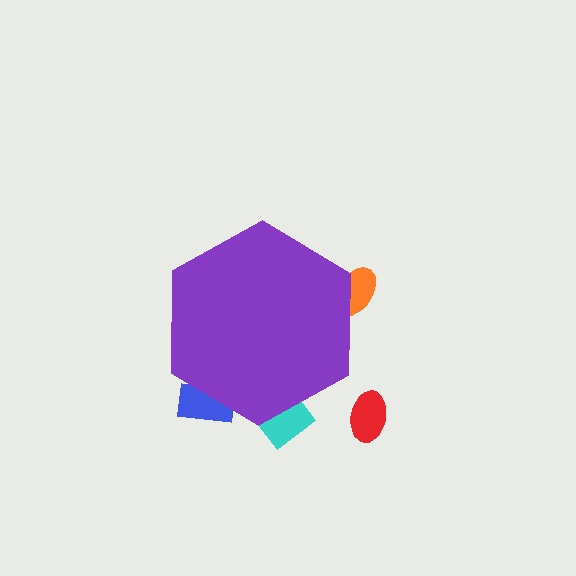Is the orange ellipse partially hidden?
Yes, the orange ellipse is partially hidden behind the purple hexagon.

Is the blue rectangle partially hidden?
Yes, the blue rectangle is partially hidden behind the purple hexagon.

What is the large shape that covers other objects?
A purple hexagon.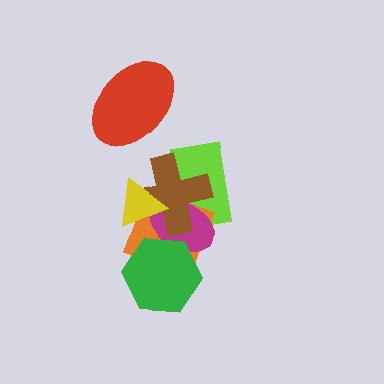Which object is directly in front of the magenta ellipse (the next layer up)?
The brown cross is directly in front of the magenta ellipse.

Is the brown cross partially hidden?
Yes, it is partially covered by another shape.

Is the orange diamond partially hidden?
Yes, it is partially covered by another shape.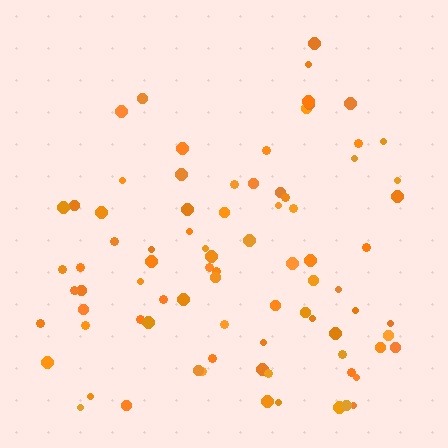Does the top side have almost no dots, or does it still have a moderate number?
Still a moderate number, just noticeably fewer than the bottom.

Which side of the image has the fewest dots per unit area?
The top.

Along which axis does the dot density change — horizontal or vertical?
Vertical.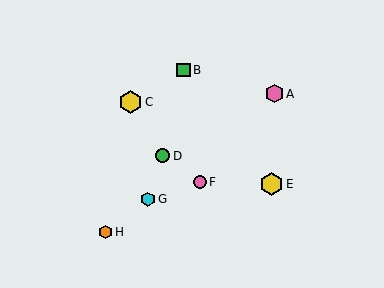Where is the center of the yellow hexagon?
The center of the yellow hexagon is at (272, 184).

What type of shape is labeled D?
Shape D is a green circle.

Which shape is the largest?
The yellow hexagon (labeled E) is the largest.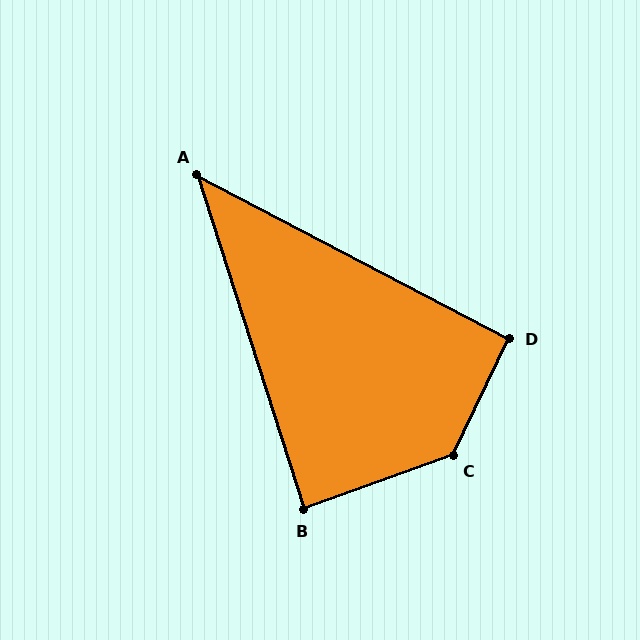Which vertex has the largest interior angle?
C, at approximately 135 degrees.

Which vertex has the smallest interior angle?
A, at approximately 45 degrees.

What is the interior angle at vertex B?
Approximately 88 degrees (approximately right).